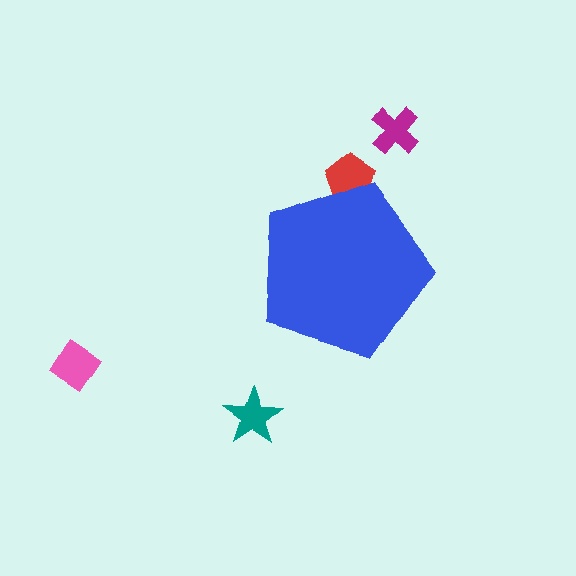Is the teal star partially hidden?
No, the teal star is fully visible.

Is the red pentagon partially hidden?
Yes, the red pentagon is partially hidden behind the blue pentagon.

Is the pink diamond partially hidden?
No, the pink diamond is fully visible.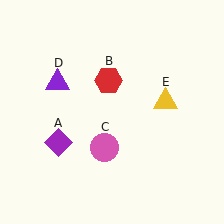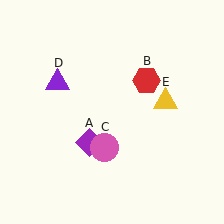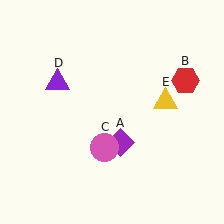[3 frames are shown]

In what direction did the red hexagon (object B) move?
The red hexagon (object B) moved right.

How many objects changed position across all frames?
2 objects changed position: purple diamond (object A), red hexagon (object B).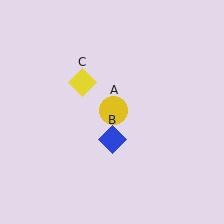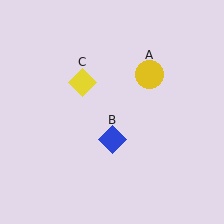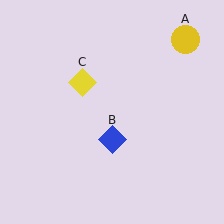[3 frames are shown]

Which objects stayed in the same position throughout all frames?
Blue diamond (object B) and yellow diamond (object C) remained stationary.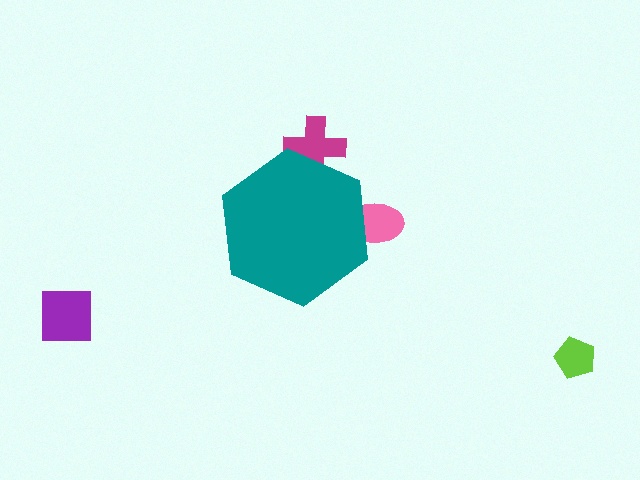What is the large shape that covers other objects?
A teal hexagon.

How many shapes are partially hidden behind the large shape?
2 shapes are partially hidden.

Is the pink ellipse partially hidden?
Yes, the pink ellipse is partially hidden behind the teal hexagon.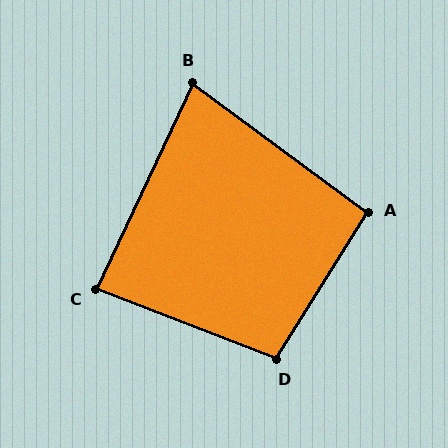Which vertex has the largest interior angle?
D, at approximately 101 degrees.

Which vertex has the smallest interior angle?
B, at approximately 79 degrees.